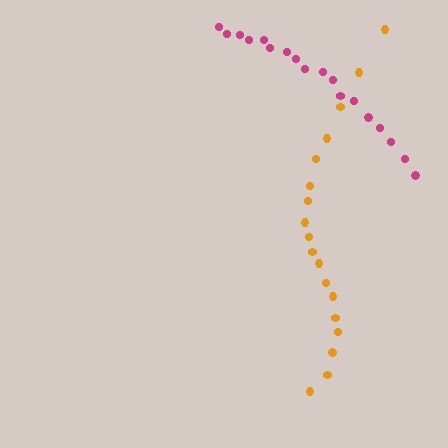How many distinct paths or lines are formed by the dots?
There are 2 distinct paths.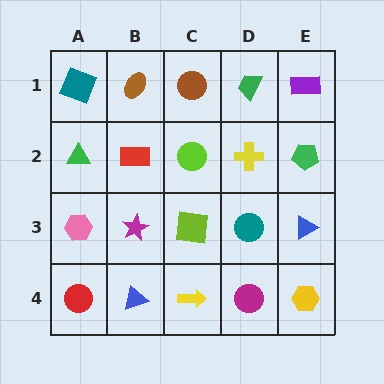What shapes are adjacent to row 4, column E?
A blue triangle (row 3, column E), a magenta circle (row 4, column D).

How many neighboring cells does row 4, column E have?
2.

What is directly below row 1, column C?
A lime circle.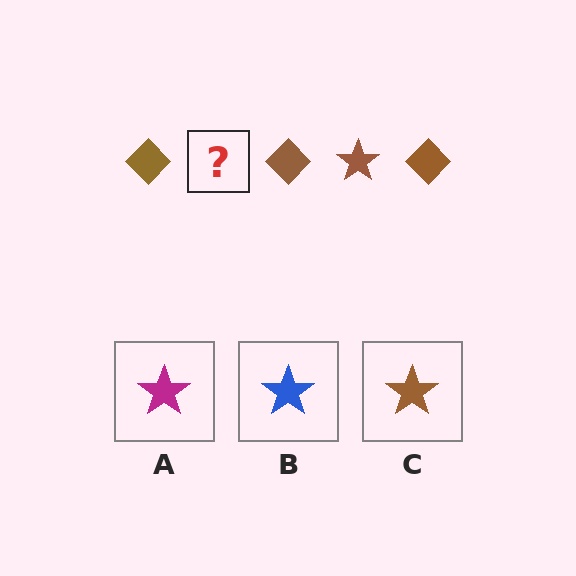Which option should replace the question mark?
Option C.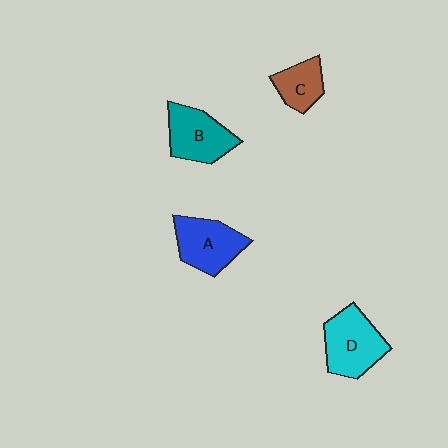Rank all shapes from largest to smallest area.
From largest to smallest: D (cyan), B (teal), A (blue), C (brown).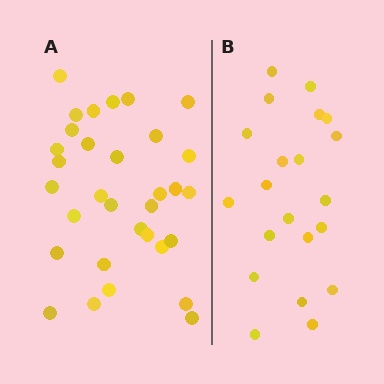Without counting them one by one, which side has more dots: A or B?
Region A (the left region) has more dots.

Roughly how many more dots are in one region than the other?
Region A has roughly 12 or so more dots than region B.